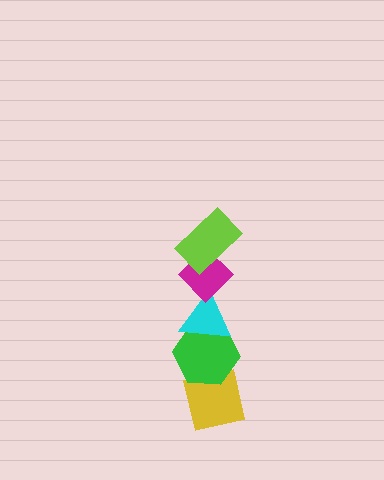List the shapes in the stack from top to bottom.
From top to bottom: the lime rectangle, the magenta diamond, the cyan triangle, the green hexagon, the yellow square.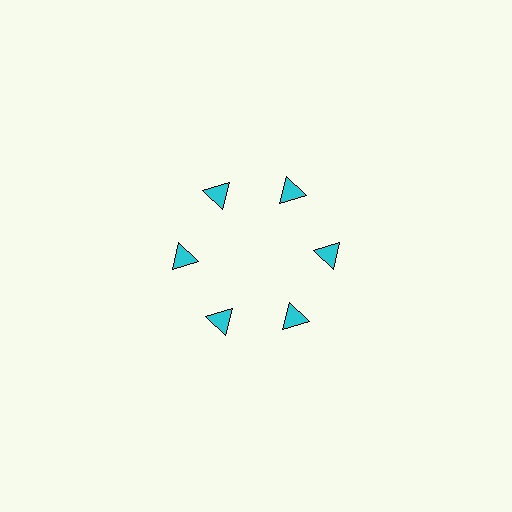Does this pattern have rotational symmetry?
Yes, this pattern has 6-fold rotational symmetry. It looks the same after rotating 60 degrees around the center.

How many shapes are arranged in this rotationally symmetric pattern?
There are 6 shapes, arranged in 6 groups of 1.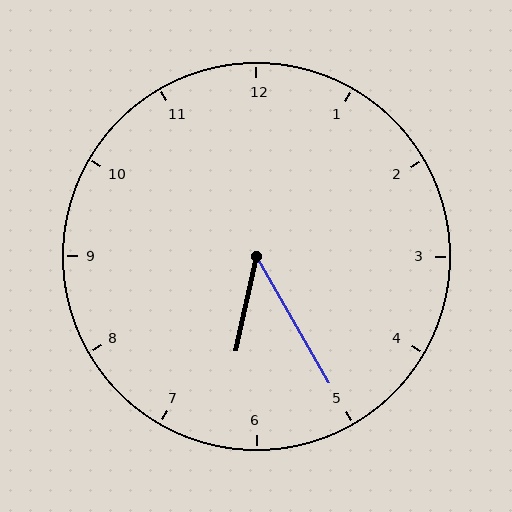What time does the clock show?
6:25.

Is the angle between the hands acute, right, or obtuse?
It is acute.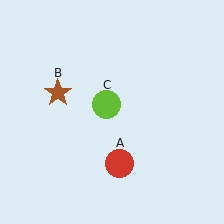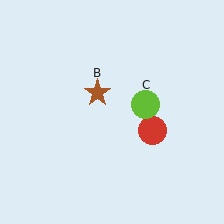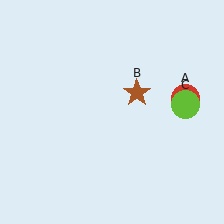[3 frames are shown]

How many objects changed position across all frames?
3 objects changed position: red circle (object A), brown star (object B), lime circle (object C).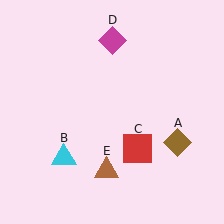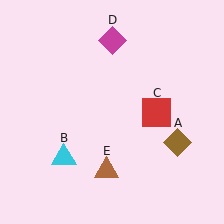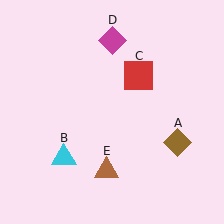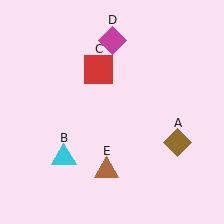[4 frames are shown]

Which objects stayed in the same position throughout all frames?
Brown diamond (object A) and cyan triangle (object B) and magenta diamond (object D) and brown triangle (object E) remained stationary.